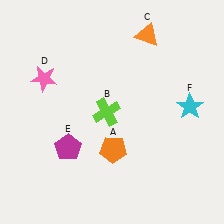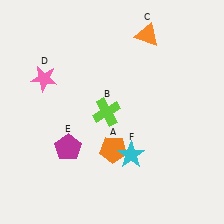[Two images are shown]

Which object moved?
The cyan star (F) moved left.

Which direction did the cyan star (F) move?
The cyan star (F) moved left.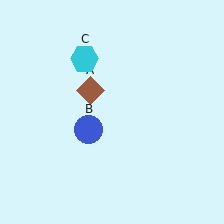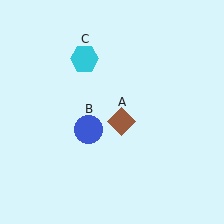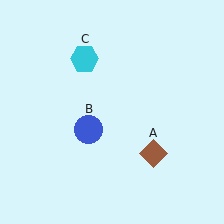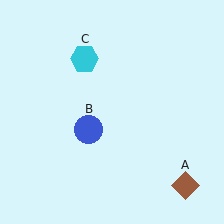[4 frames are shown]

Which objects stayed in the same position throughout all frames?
Blue circle (object B) and cyan hexagon (object C) remained stationary.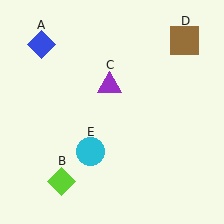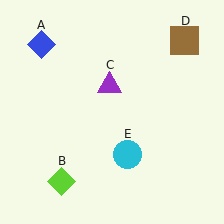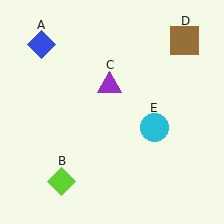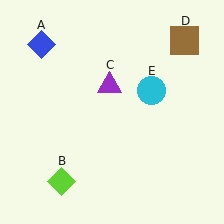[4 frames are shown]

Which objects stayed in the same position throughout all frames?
Blue diamond (object A) and lime diamond (object B) and purple triangle (object C) and brown square (object D) remained stationary.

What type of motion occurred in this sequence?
The cyan circle (object E) rotated counterclockwise around the center of the scene.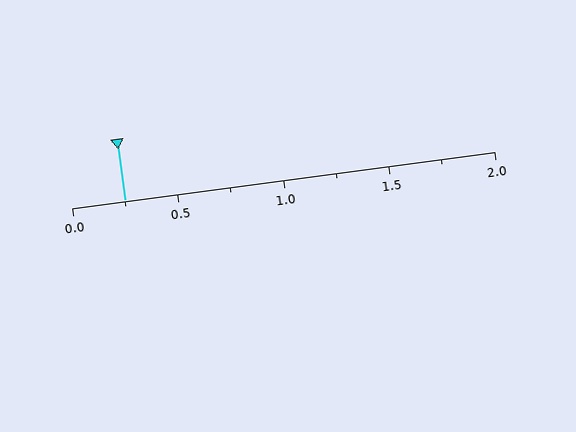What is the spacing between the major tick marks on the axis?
The major ticks are spaced 0.5 apart.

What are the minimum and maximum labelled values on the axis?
The axis runs from 0.0 to 2.0.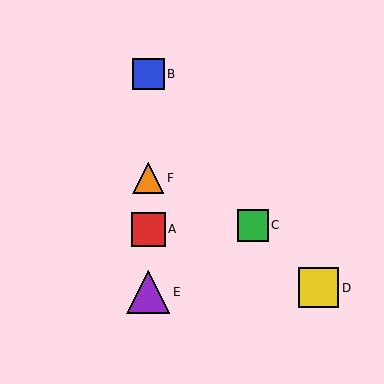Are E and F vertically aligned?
Yes, both are at x≈148.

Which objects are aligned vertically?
Objects A, B, E, F are aligned vertically.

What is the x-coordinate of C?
Object C is at x≈253.